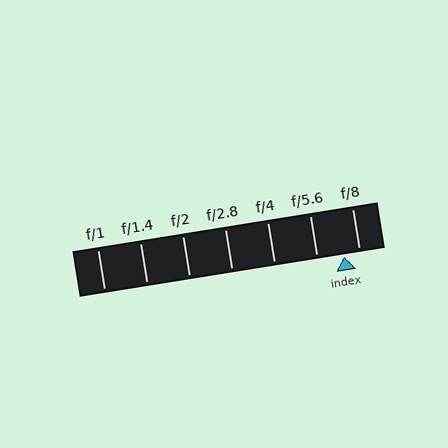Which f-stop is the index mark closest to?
The index mark is closest to f/8.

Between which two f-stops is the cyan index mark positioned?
The index mark is between f/5.6 and f/8.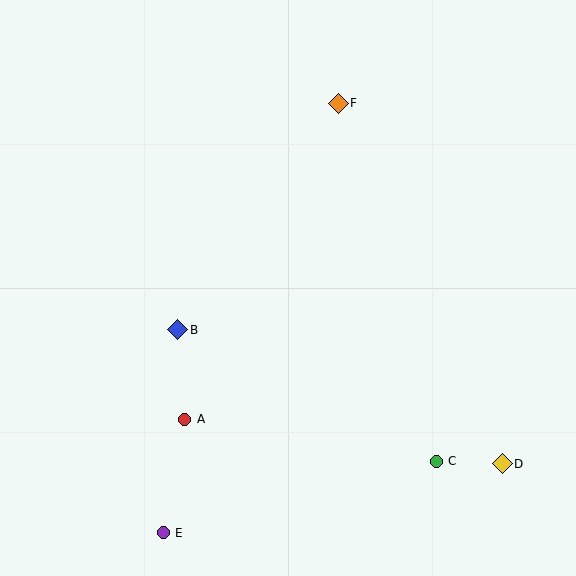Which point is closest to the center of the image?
Point B at (178, 330) is closest to the center.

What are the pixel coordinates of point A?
Point A is at (185, 419).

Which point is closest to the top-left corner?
Point F is closest to the top-left corner.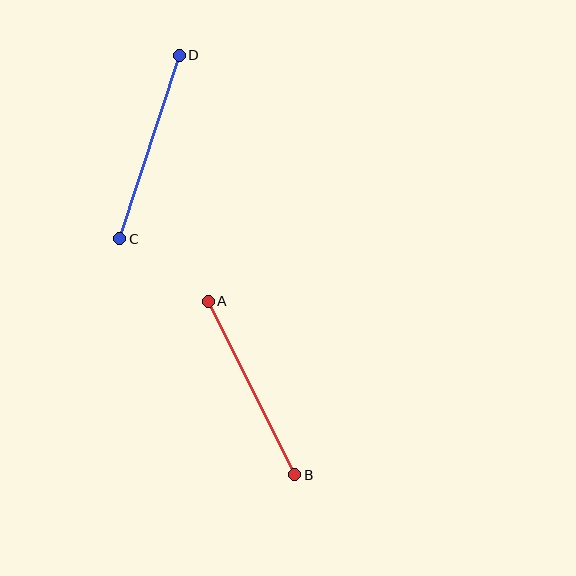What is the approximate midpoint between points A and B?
The midpoint is at approximately (252, 388) pixels.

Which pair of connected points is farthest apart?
Points A and B are farthest apart.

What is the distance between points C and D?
The distance is approximately 193 pixels.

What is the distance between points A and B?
The distance is approximately 194 pixels.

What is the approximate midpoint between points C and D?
The midpoint is at approximately (149, 147) pixels.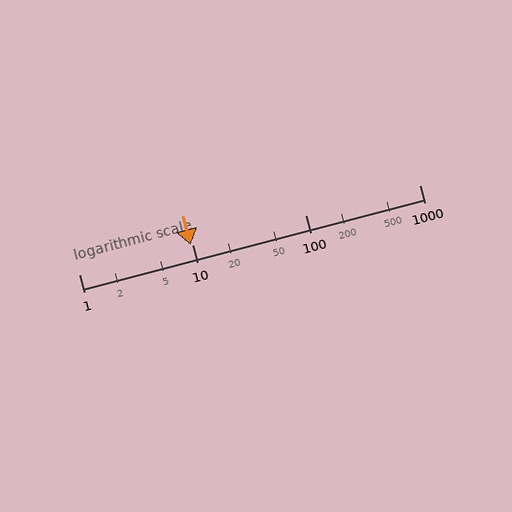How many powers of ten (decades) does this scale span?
The scale spans 3 decades, from 1 to 1000.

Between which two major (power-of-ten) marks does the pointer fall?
The pointer is between 1 and 10.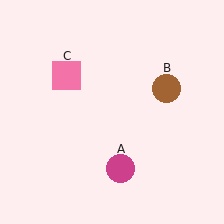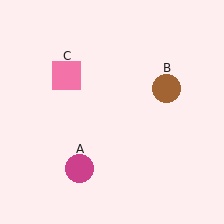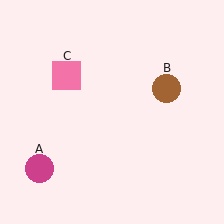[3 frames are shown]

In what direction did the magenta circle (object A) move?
The magenta circle (object A) moved left.